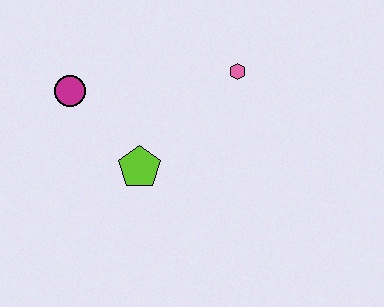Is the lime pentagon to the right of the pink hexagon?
No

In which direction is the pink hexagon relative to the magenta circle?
The pink hexagon is to the right of the magenta circle.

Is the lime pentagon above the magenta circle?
No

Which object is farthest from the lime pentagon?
The pink hexagon is farthest from the lime pentagon.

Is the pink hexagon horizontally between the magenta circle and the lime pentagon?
No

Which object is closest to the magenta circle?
The lime pentagon is closest to the magenta circle.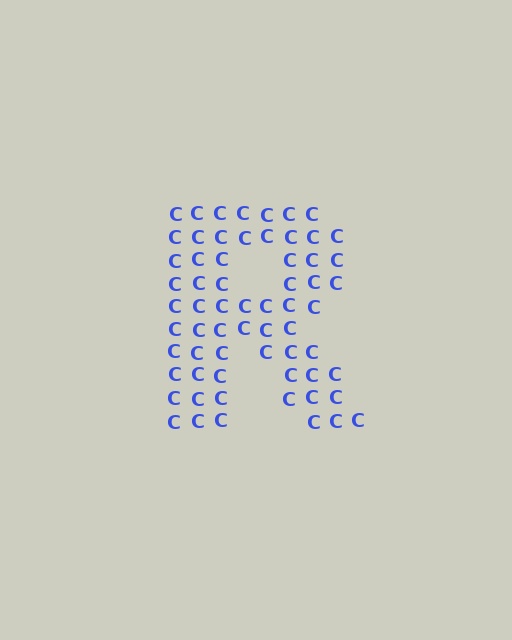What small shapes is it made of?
It is made of small letter C's.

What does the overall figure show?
The overall figure shows the letter R.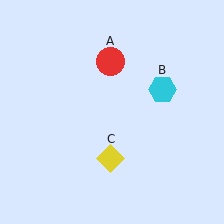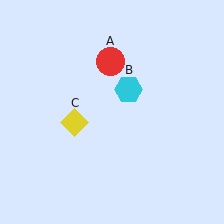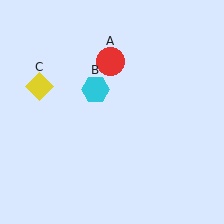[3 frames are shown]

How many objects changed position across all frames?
2 objects changed position: cyan hexagon (object B), yellow diamond (object C).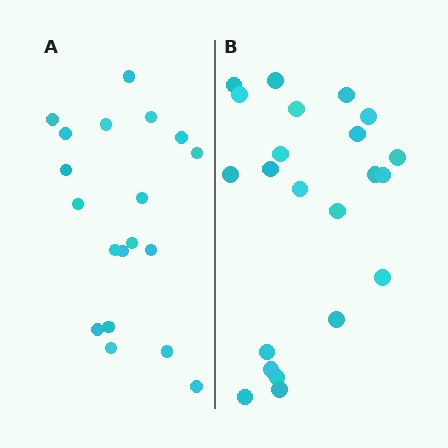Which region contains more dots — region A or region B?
Region B (the right region) has more dots.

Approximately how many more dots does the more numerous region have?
Region B has just a few more — roughly 2 or 3 more dots than region A.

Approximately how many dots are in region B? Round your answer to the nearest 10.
About 20 dots. (The exact count is 22, which rounds to 20.)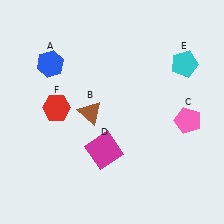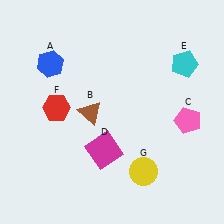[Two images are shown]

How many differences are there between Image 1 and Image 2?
There is 1 difference between the two images.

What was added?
A yellow circle (G) was added in Image 2.